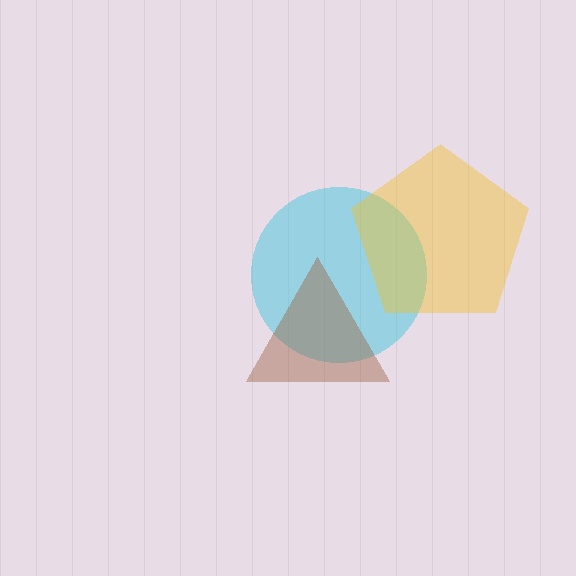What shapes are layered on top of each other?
The layered shapes are: a cyan circle, a brown triangle, a yellow pentagon.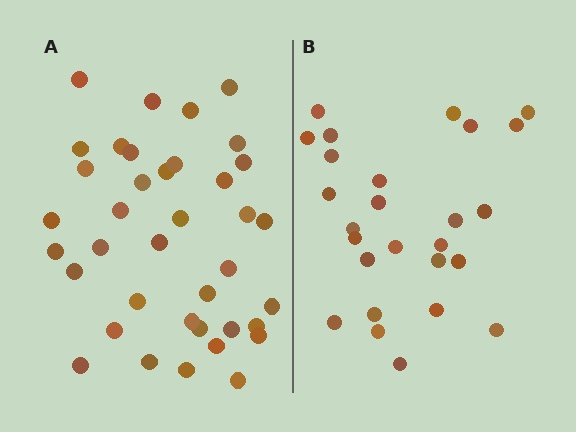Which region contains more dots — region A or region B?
Region A (the left region) has more dots.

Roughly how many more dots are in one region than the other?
Region A has roughly 12 or so more dots than region B.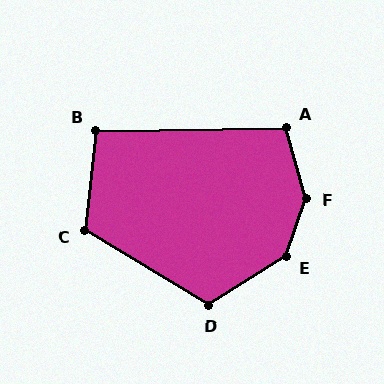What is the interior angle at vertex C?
Approximately 115 degrees (obtuse).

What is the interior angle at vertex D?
Approximately 117 degrees (obtuse).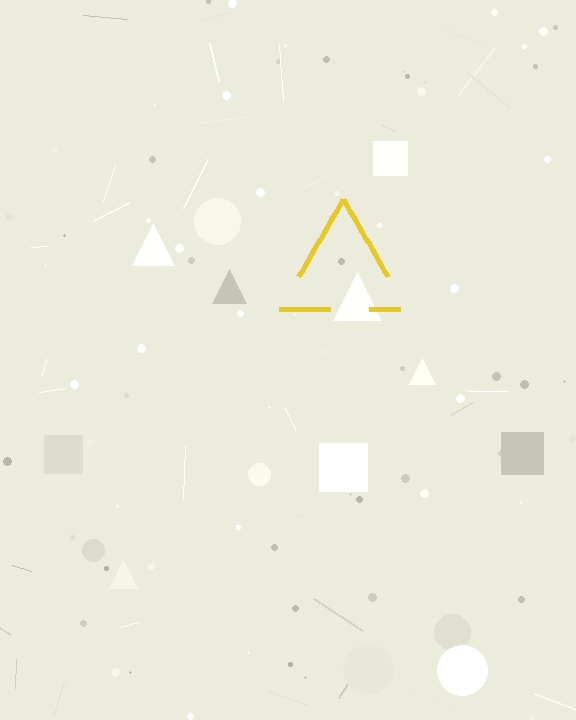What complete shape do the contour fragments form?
The contour fragments form a triangle.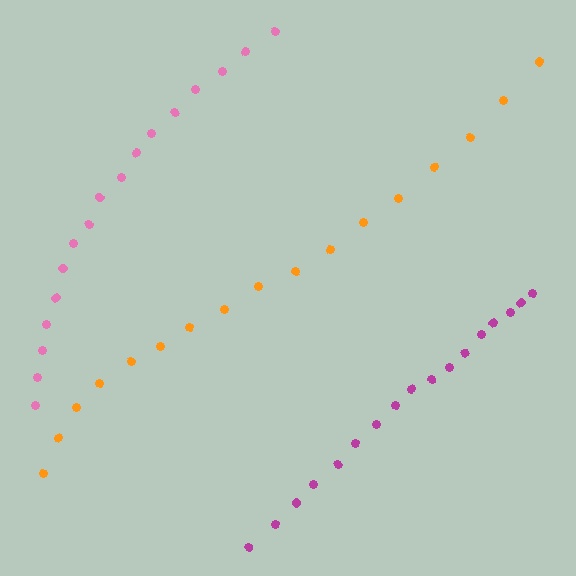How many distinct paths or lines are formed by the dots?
There are 3 distinct paths.